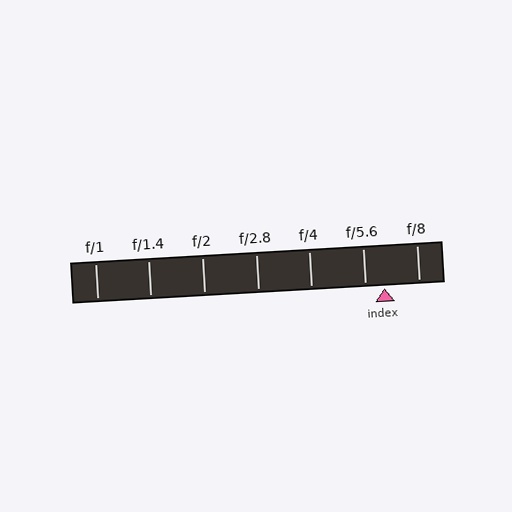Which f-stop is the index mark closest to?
The index mark is closest to f/5.6.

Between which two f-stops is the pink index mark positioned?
The index mark is between f/5.6 and f/8.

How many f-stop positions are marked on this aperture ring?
There are 7 f-stop positions marked.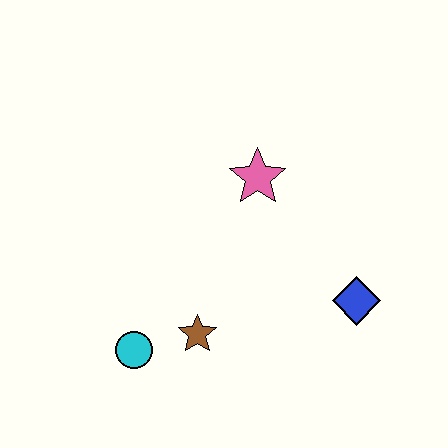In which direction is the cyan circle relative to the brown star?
The cyan circle is to the left of the brown star.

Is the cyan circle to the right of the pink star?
No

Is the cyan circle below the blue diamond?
Yes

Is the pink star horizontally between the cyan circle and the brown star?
No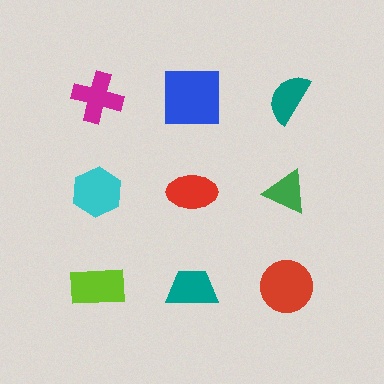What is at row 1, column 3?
A teal semicircle.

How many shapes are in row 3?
3 shapes.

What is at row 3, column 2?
A teal trapezoid.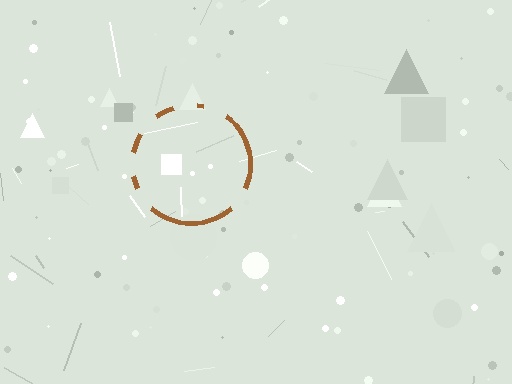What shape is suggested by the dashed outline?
The dashed outline suggests a circle.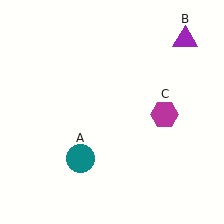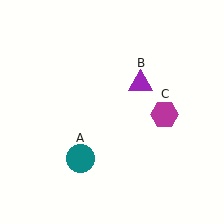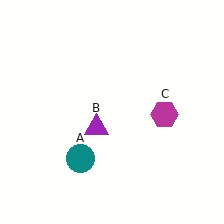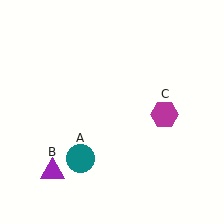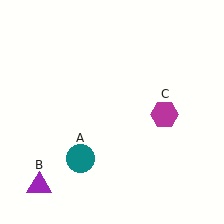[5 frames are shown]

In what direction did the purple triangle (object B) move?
The purple triangle (object B) moved down and to the left.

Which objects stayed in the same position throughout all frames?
Teal circle (object A) and magenta hexagon (object C) remained stationary.